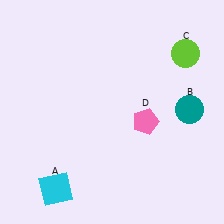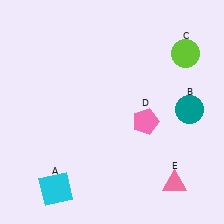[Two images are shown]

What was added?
A pink triangle (E) was added in Image 2.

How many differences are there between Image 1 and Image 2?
There is 1 difference between the two images.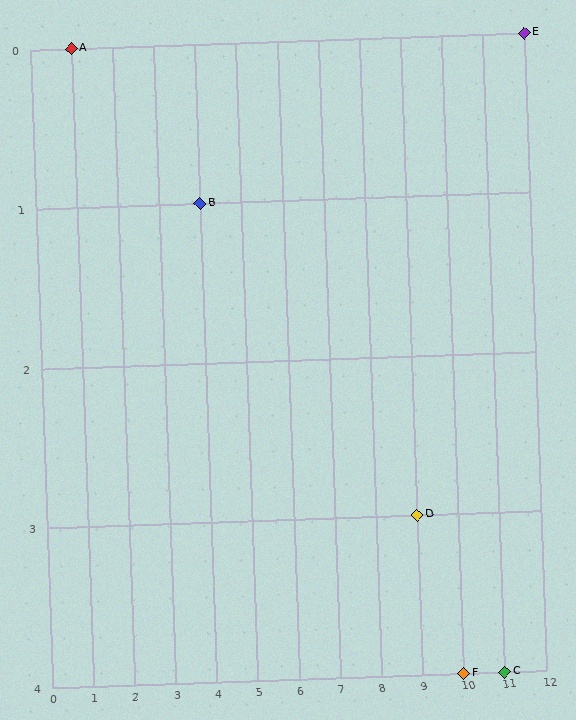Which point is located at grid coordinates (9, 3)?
Point D is at (9, 3).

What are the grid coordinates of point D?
Point D is at grid coordinates (9, 3).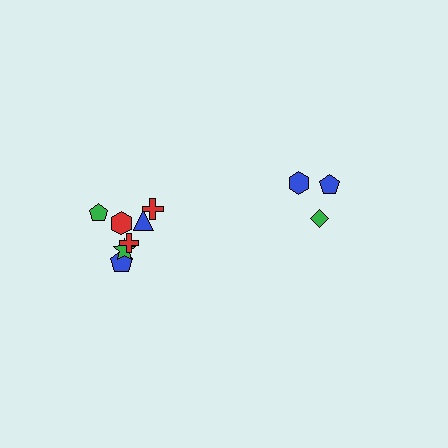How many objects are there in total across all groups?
There are 10 objects.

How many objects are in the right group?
There are 3 objects.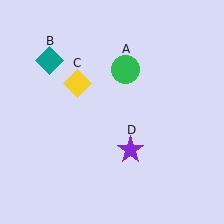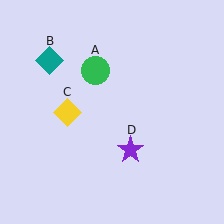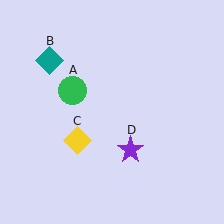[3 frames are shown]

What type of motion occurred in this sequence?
The green circle (object A), yellow diamond (object C) rotated counterclockwise around the center of the scene.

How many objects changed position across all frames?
2 objects changed position: green circle (object A), yellow diamond (object C).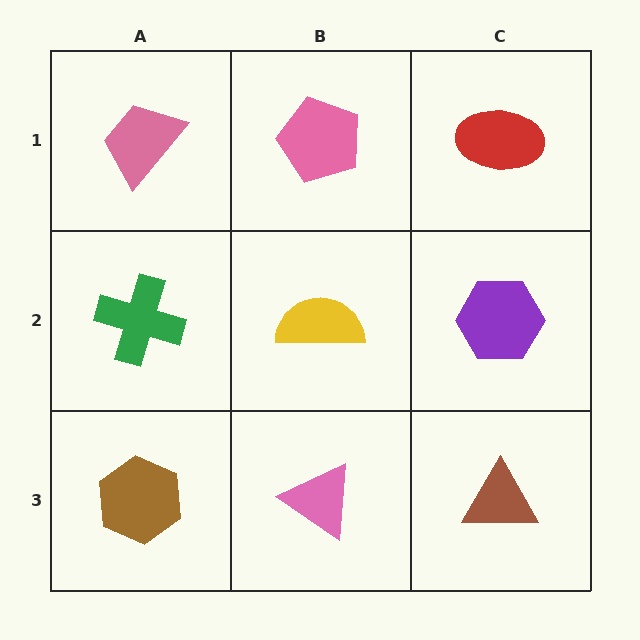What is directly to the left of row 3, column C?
A pink triangle.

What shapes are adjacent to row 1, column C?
A purple hexagon (row 2, column C), a pink pentagon (row 1, column B).